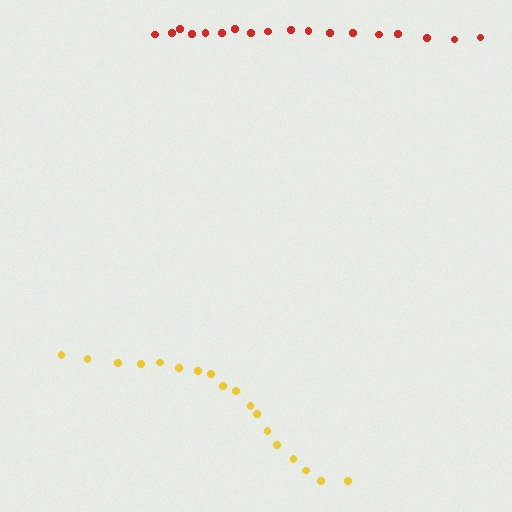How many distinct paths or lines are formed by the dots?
There are 2 distinct paths.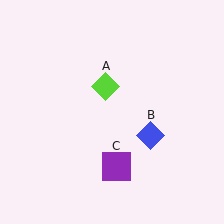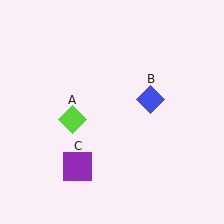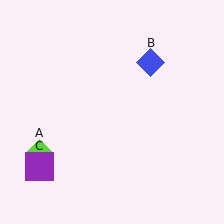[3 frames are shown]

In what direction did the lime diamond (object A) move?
The lime diamond (object A) moved down and to the left.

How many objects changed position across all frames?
3 objects changed position: lime diamond (object A), blue diamond (object B), purple square (object C).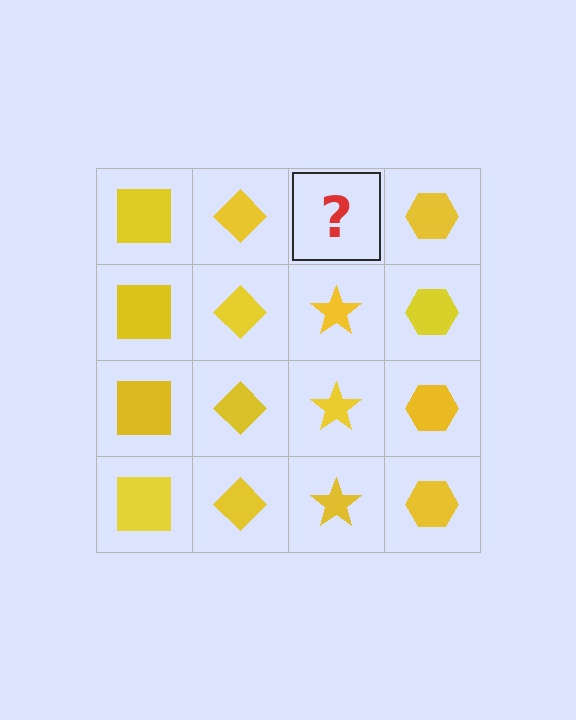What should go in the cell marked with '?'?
The missing cell should contain a yellow star.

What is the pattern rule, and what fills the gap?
The rule is that each column has a consistent shape. The gap should be filled with a yellow star.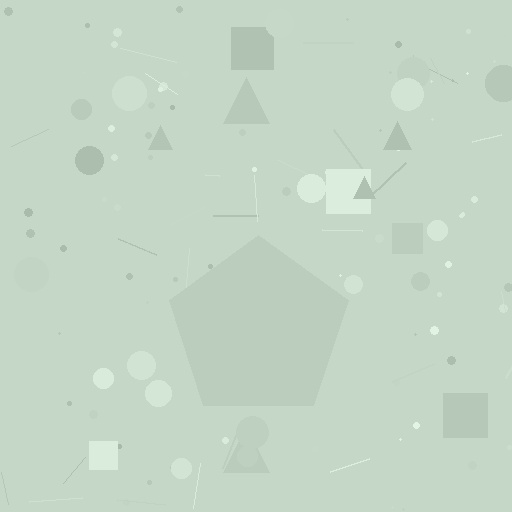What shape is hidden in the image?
A pentagon is hidden in the image.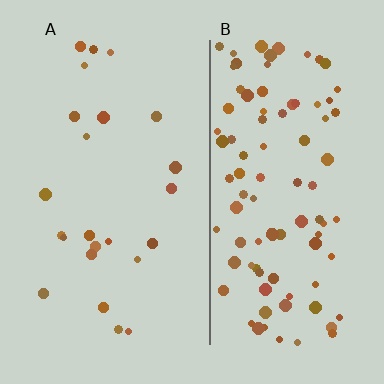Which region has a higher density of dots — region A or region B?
B (the right).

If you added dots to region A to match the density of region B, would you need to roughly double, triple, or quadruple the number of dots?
Approximately quadruple.